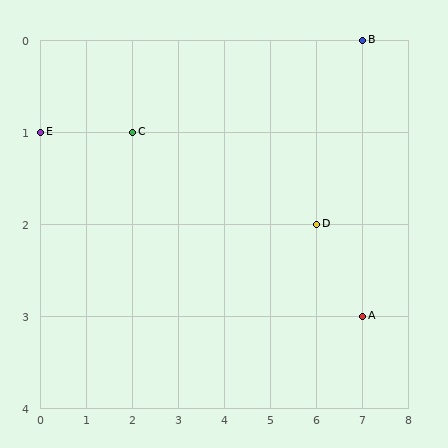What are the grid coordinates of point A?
Point A is at grid coordinates (7, 3).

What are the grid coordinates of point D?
Point D is at grid coordinates (6, 2).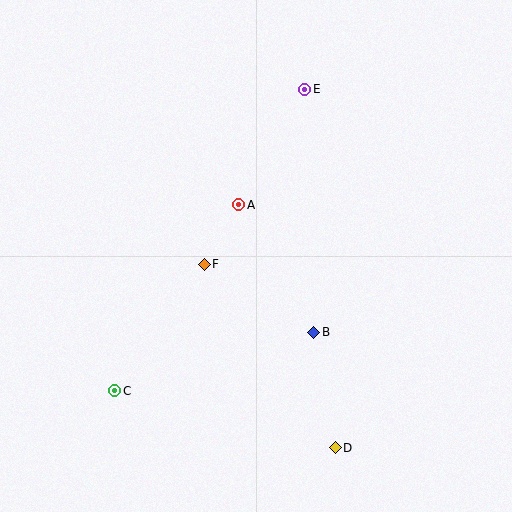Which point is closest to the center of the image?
Point F at (204, 264) is closest to the center.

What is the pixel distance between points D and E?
The distance between D and E is 360 pixels.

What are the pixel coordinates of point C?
Point C is at (115, 391).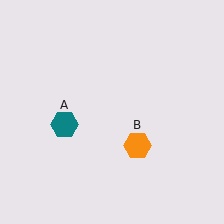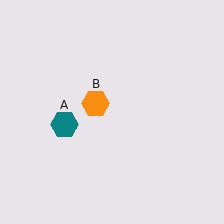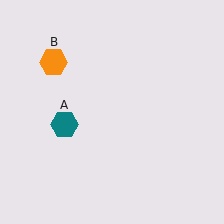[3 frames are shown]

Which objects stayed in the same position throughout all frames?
Teal hexagon (object A) remained stationary.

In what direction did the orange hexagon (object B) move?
The orange hexagon (object B) moved up and to the left.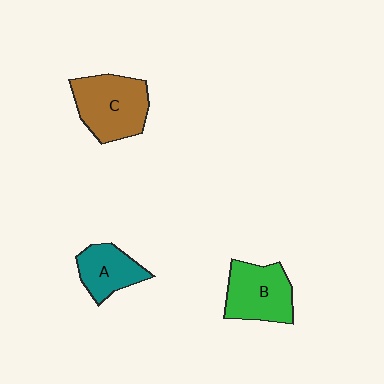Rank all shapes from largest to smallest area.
From largest to smallest: C (brown), B (green), A (teal).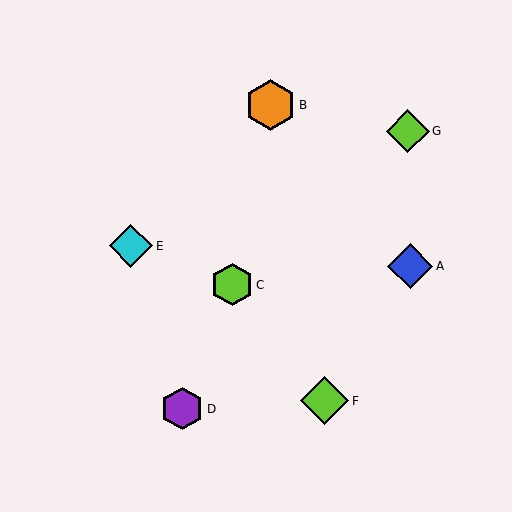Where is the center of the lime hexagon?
The center of the lime hexagon is at (232, 285).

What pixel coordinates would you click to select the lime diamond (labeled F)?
Click at (325, 401) to select the lime diamond F.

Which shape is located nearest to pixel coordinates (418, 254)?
The blue diamond (labeled A) at (410, 266) is nearest to that location.